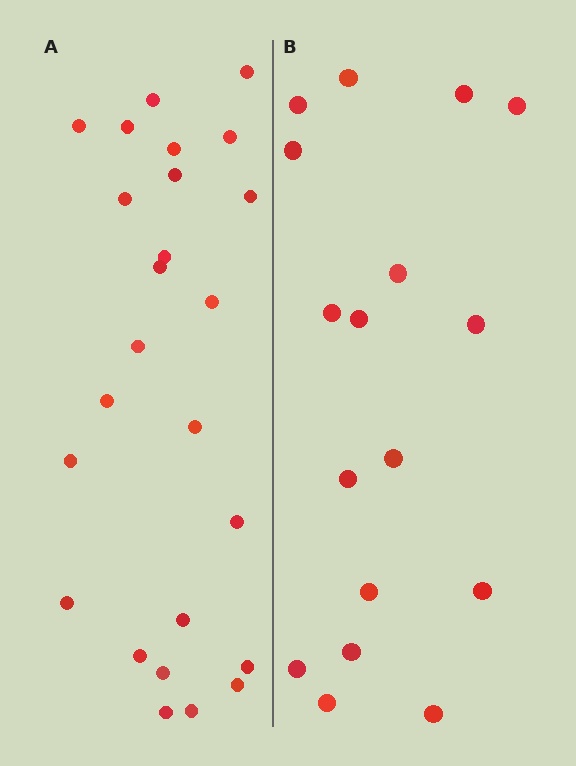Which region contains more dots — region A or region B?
Region A (the left region) has more dots.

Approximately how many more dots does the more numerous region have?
Region A has roughly 8 or so more dots than region B.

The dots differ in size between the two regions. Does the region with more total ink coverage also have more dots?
No. Region B has more total ink coverage because its dots are larger, but region A actually contains more individual dots. Total area can be misleading — the number of items is what matters here.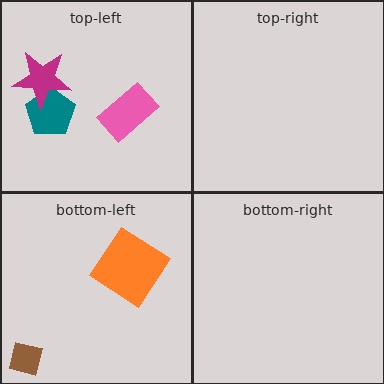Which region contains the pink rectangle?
The top-left region.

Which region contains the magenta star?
The top-left region.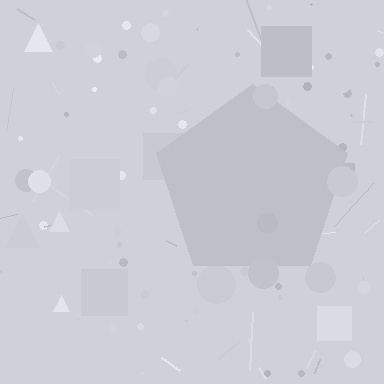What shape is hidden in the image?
A pentagon is hidden in the image.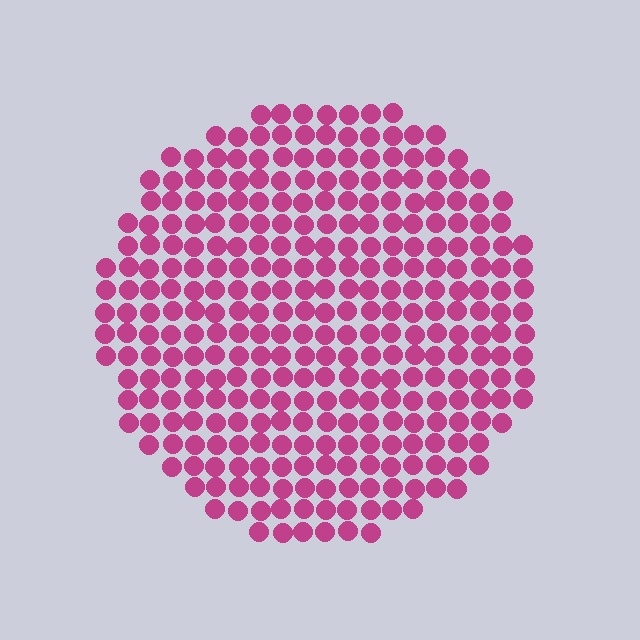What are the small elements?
The small elements are circles.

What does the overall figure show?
The overall figure shows a circle.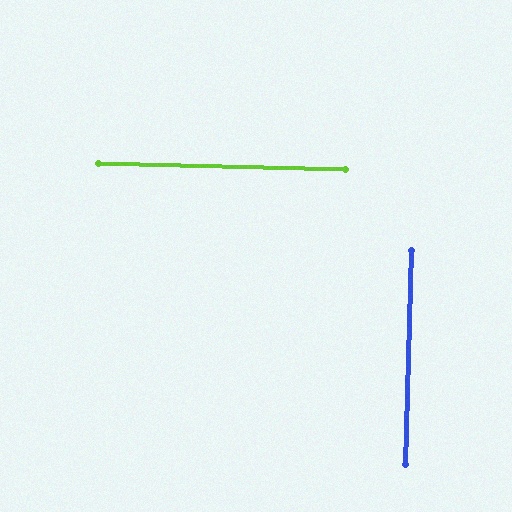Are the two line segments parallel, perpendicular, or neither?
Perpendicular — they meet at approximately 90°.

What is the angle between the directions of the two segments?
Approximately 90 degrees.